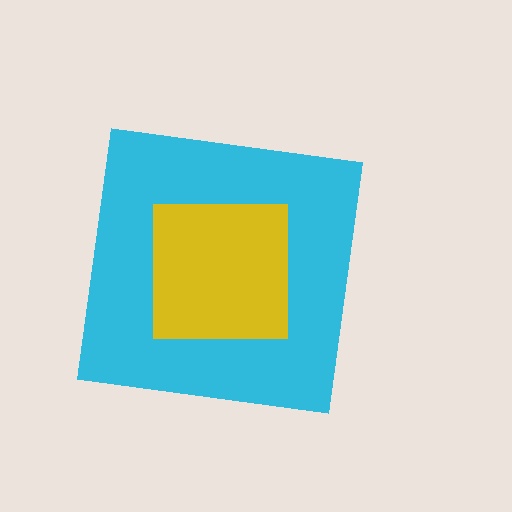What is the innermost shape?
The yellow square.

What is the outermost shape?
The cyan square.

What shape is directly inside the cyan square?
The yellow square.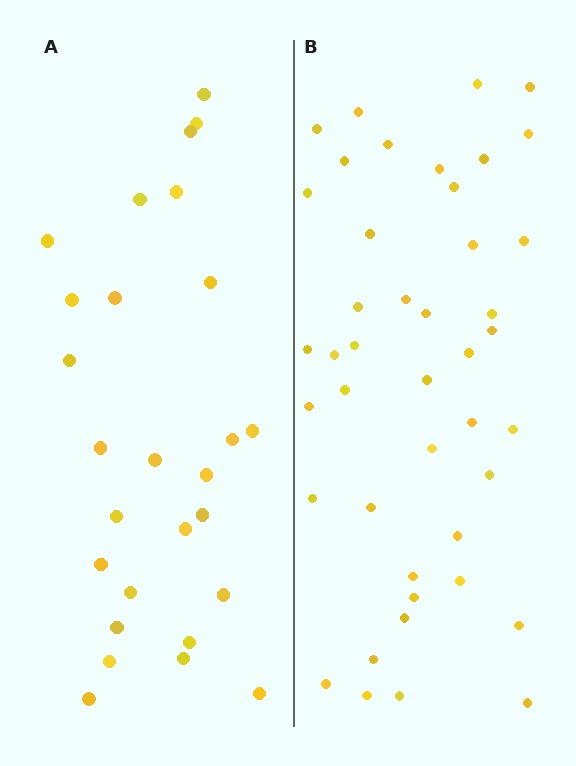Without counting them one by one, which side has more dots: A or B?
Region B (the right region) has more dots.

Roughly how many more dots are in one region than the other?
Region B has approximately 15 more dots than region A.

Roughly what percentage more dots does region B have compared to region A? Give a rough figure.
About 60% more.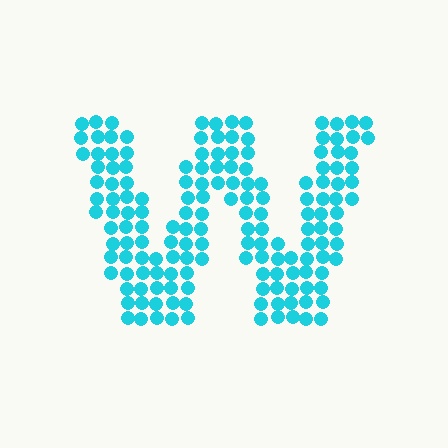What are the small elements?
The small elements are circles.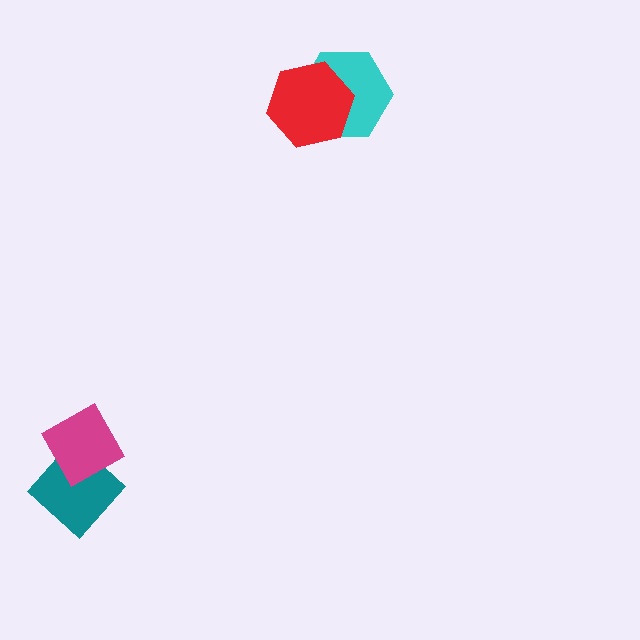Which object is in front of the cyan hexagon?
The red hexagon is in front of the cyan hexagon.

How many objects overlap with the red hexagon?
1 object overlaps with the red hexagon.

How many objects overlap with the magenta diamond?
1 object overlaps with the magenta diamond.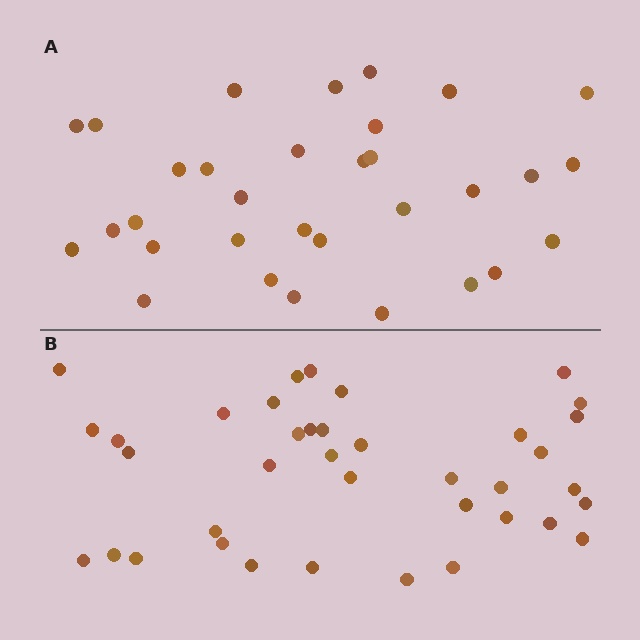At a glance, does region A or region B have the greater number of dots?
Region B (the bottom region) has more dots.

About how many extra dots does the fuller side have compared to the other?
Region B has about 6 more dots than region A.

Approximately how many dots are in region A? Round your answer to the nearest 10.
About 30 dots. (The exact count is 32, which rounds to 30.)